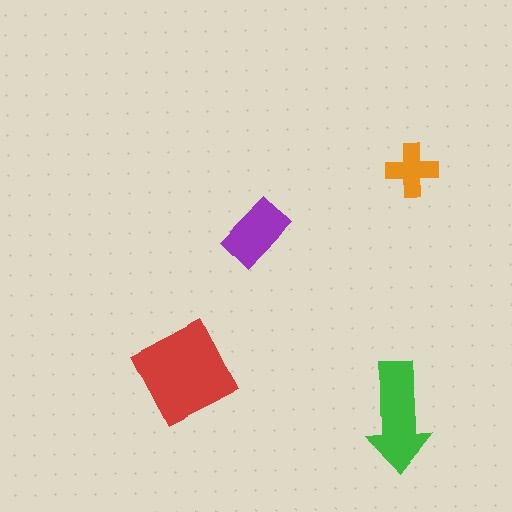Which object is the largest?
The red square.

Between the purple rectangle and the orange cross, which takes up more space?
The purple rectangle.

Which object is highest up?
The orange cross is topmost.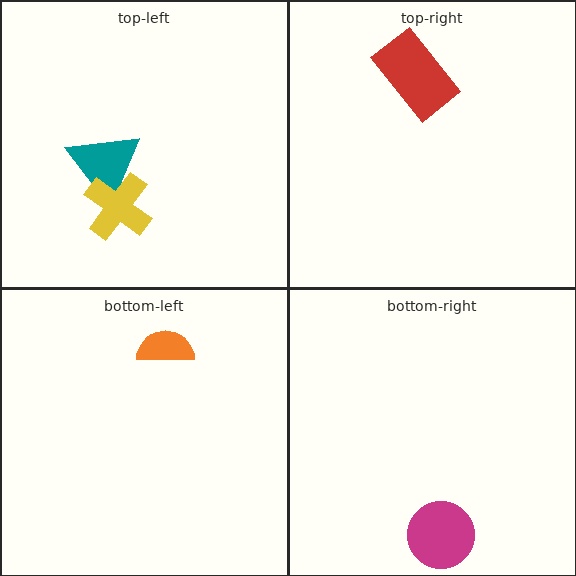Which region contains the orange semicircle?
The bottom-left region.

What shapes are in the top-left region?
The teal triangle, the yellow cross.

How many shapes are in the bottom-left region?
1.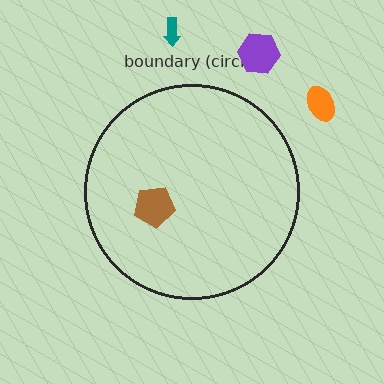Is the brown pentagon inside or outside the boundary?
Inside.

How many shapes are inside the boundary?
1 inside, 3 outside.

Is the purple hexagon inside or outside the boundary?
Outside.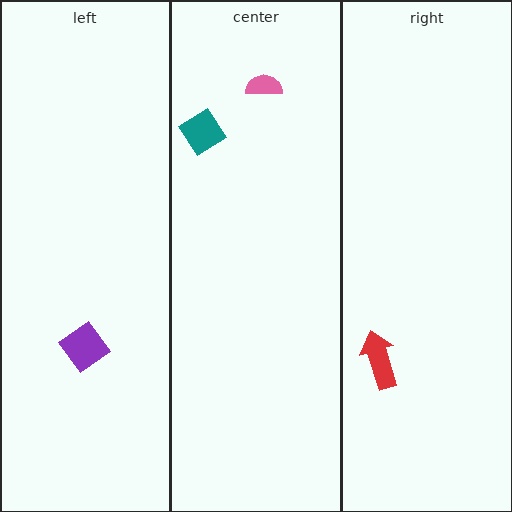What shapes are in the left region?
The purple diamond.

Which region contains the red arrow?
The right region.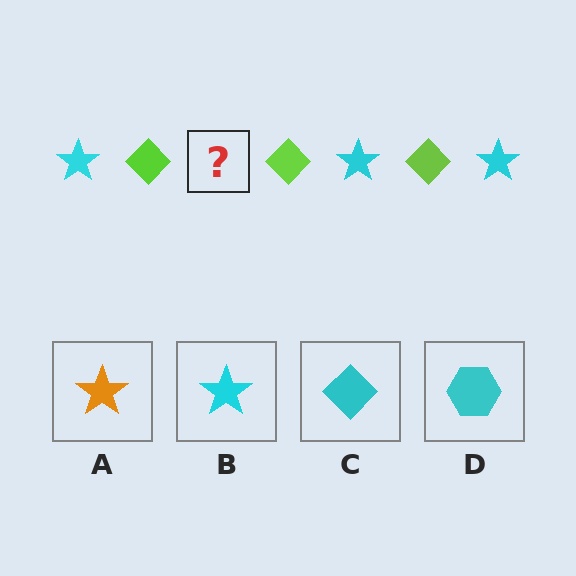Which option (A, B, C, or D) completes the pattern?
B.